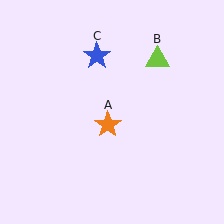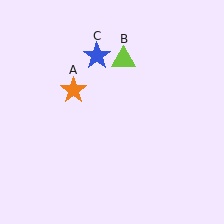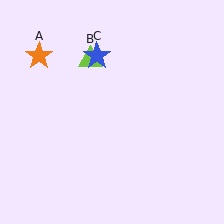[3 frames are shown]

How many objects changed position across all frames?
2 objects changed position: orange star (object A), lime triangle (object B).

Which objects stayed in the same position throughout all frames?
Blue star (object C) remained stationary.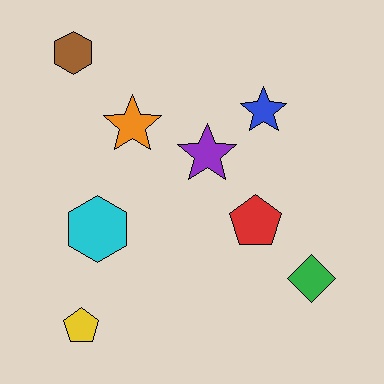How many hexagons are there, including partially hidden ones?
There are 2 hexagons.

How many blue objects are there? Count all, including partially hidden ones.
There is 1 blue object.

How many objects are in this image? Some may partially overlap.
There are 8 objects.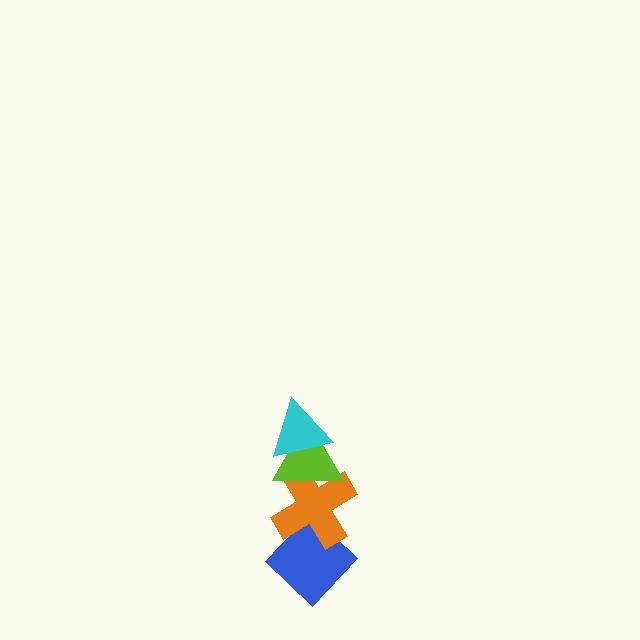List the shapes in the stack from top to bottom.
From top to bottom: the cyan triangle, the lime triangle, the orange cross, the blue diamond.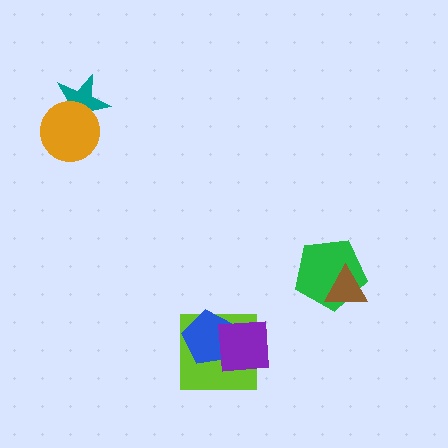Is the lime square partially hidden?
Yes, it is partially covered by another shape.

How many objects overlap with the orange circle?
1 object overlaps with the orange circle.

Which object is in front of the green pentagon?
The brown triangle is in front of the green pentagon.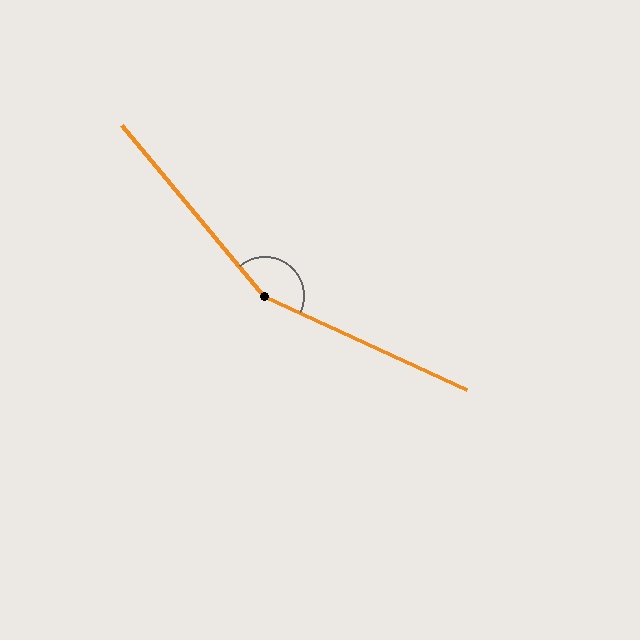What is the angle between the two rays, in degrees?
Approximately 155 degrees.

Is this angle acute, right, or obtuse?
It is obtuse.